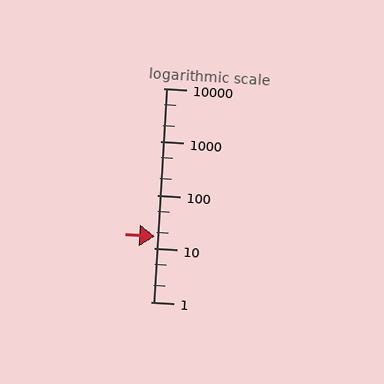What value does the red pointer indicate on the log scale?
The pointer indicates approximately 17.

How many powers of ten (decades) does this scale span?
The scale spans 4 decades, from 1 to 10000.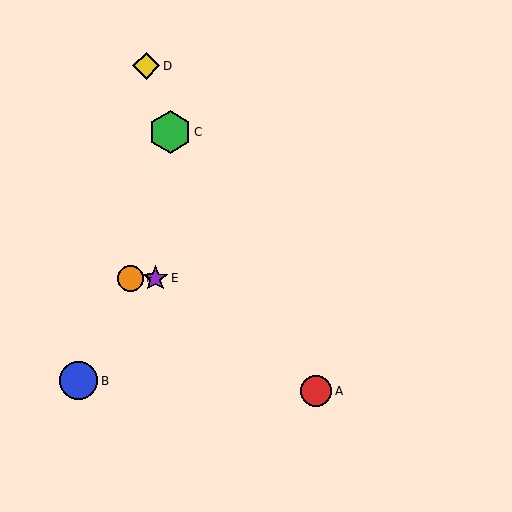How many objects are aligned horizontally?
2 objects (E, F) are aligned horizontally.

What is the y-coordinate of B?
Object B is at y≈381.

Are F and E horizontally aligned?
Yes, both are at y≈278.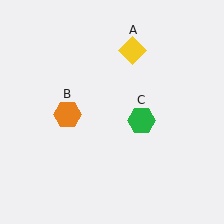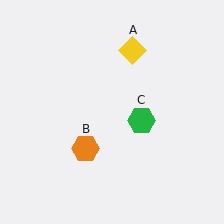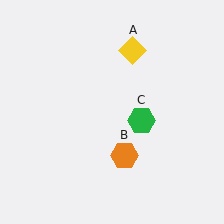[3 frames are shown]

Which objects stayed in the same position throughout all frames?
Yellow diamond (object A) and green hexagon (object C) remained stationary.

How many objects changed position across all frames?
1 object changed position: orange hexagon (object B).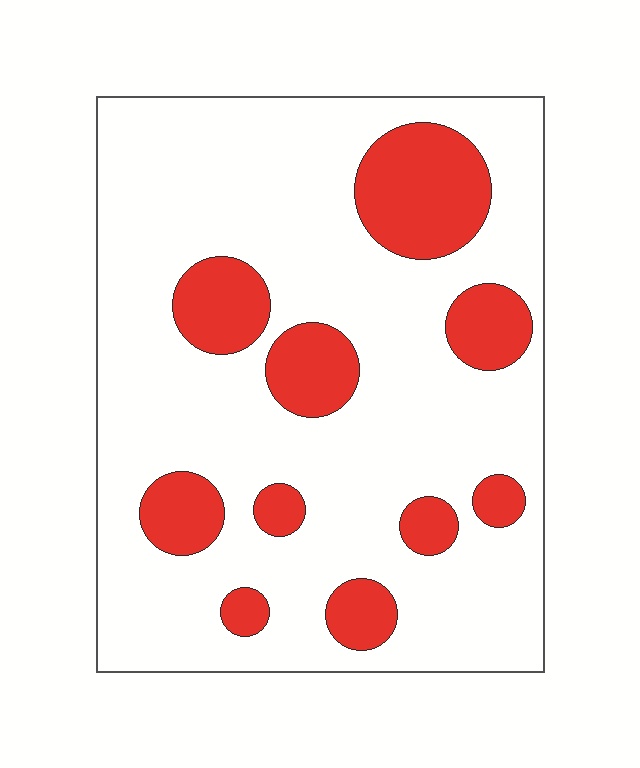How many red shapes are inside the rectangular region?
10.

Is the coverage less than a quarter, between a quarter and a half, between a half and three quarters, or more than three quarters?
Less than a quarter.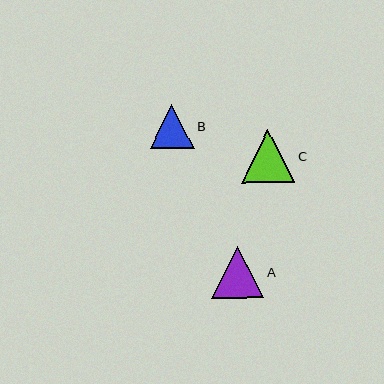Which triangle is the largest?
Triangle C is the largest with a size of approximately 53 pixels.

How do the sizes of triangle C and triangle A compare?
Triangle C and triangle A are approximately the same size.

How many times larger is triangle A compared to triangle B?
Triangle A is approximately 1.2 times the size of triangle B.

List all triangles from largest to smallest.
From largest to smallest: C, A, B.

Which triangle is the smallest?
Triangle B is the smallest with a size of approximately 44 pixels.